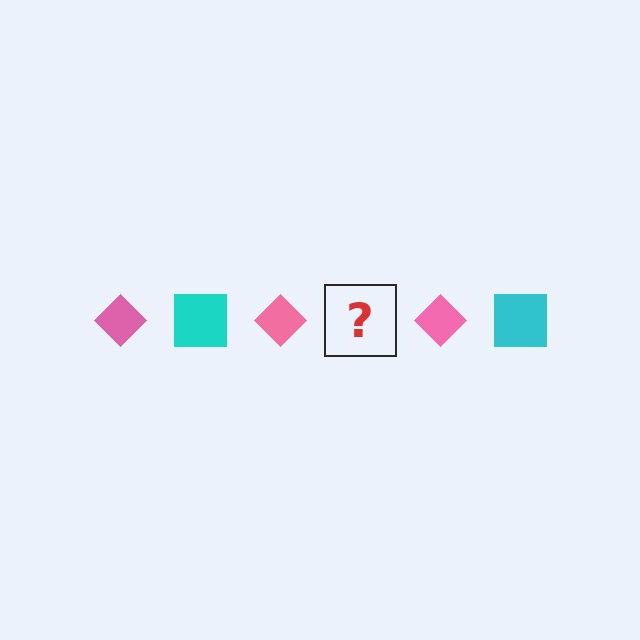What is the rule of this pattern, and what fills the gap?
The rule is that the pattern alternates between pink diamond and cyan square. The gap should be filled with a cyan square.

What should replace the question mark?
The question mark should be replaced with a cyan square.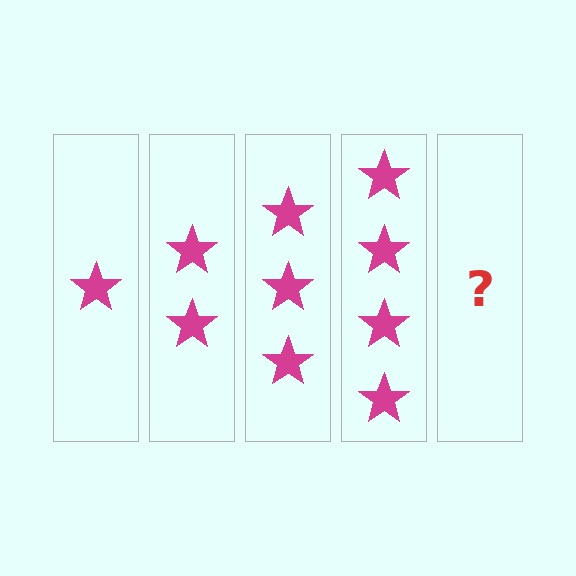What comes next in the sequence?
The next element should be 5 stars.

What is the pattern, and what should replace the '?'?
The pattern is that each step adds one more star. The '?' should be 5 stars.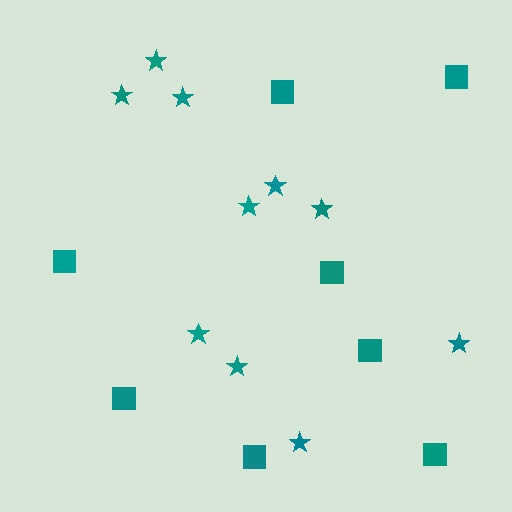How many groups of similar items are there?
There are 2 groups: one group of stars (10) and one group of squares (8).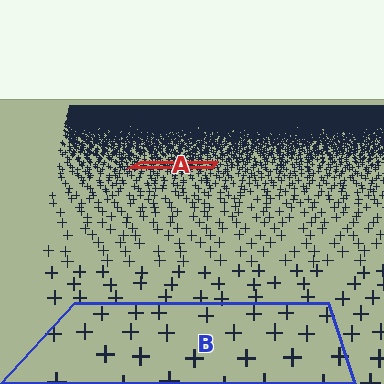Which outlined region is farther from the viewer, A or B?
Region A is farther from the viewer — the texture elements inside it appear smaller and more densely packed.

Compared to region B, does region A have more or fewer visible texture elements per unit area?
Region A has more texture elements per unit area — they are packed more densely because it is farther away.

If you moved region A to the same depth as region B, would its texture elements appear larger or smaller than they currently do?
They would appear larger. At a closer depth, the same texture elements are projected at a bigger on-screen size.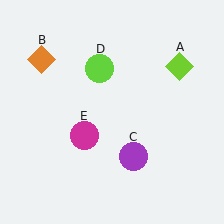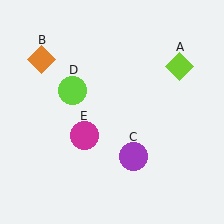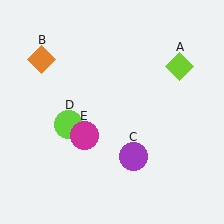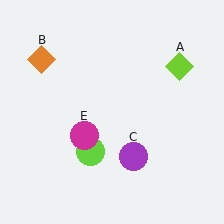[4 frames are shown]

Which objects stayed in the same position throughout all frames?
Lime diamond (object A) and orange diamond (object B) and purple circle (object C) and magenta circle (object E) remained stationary.